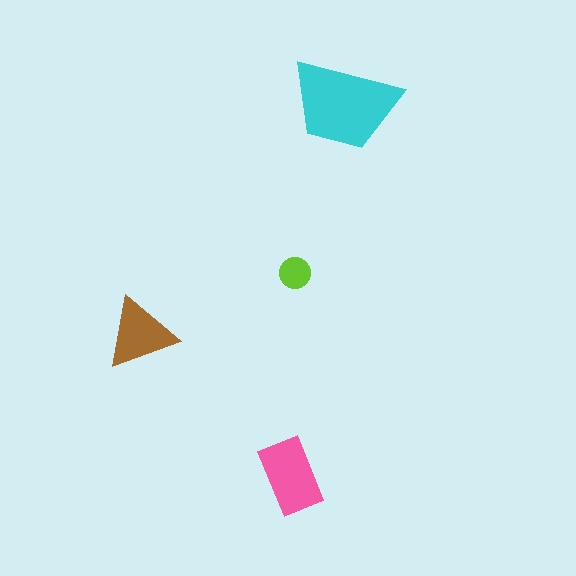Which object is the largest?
The cyan trapezoid.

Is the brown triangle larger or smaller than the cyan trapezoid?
Smaller.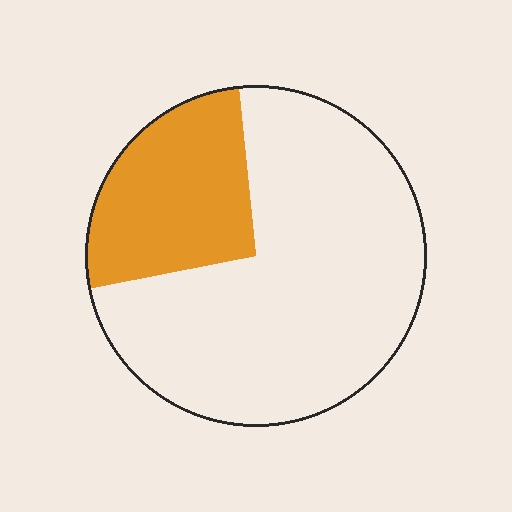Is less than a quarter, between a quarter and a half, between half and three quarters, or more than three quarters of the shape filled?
Between a quarter and a half.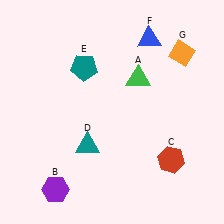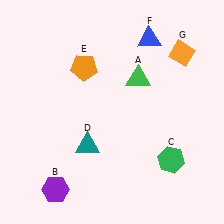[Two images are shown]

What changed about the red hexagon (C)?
In Image 1, C is red. In Image 2, it changed to green.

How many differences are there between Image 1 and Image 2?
There are 2 differences between the two images.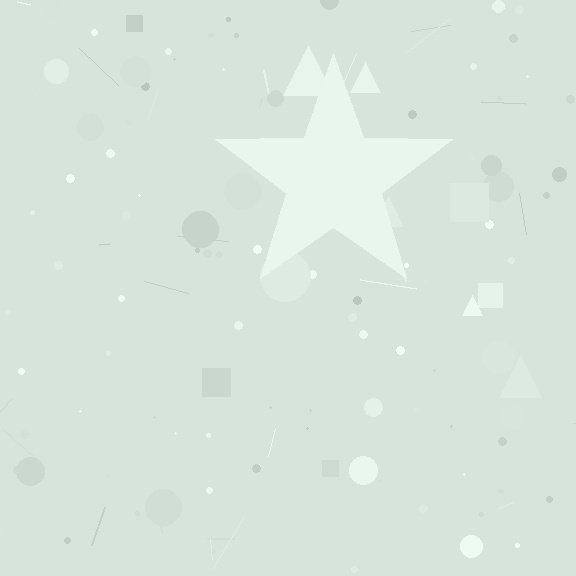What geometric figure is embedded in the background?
A star is embedded in the background.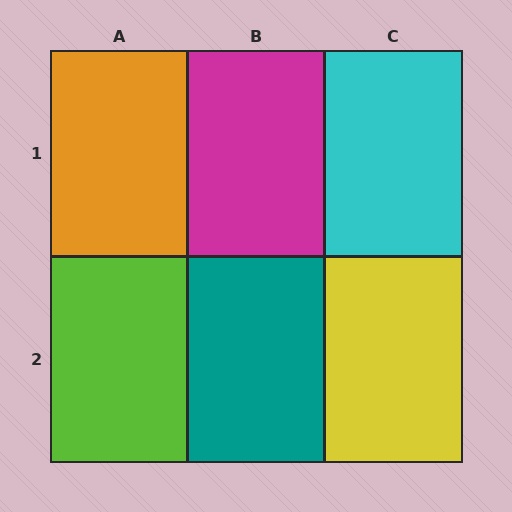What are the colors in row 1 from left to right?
Orange, magenta, cyan.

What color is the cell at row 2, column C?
Yellow.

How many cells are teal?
1 cell is teal.